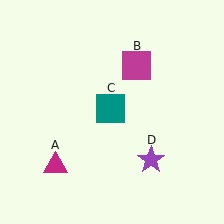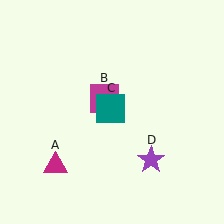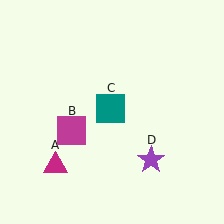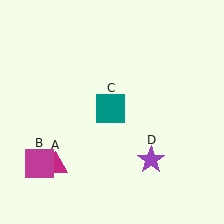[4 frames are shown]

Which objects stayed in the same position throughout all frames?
Magenta triangle (object A) and teal square (object C) and purple star (object D) remained stationary.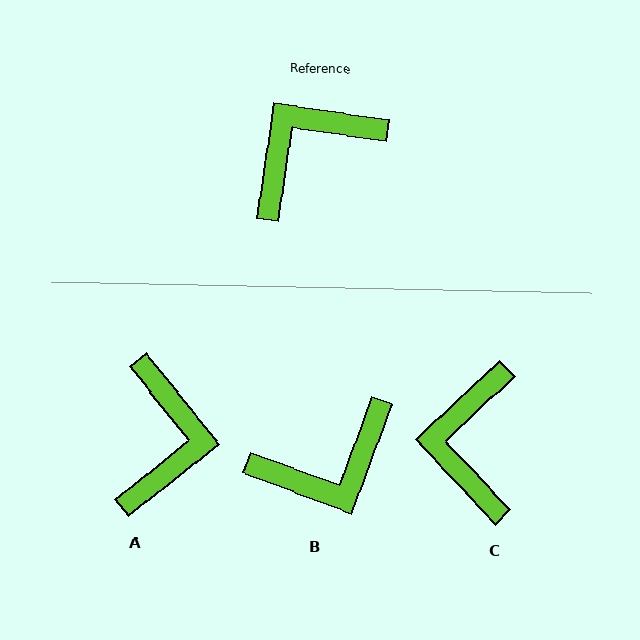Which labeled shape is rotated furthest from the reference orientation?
B, about 168 degrees away.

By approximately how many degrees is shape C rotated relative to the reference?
Approximately 51 degrees counter-clockwise.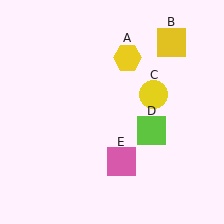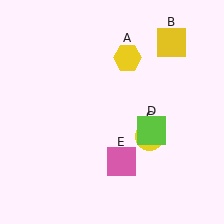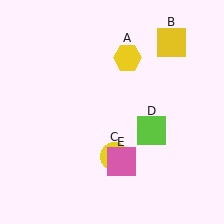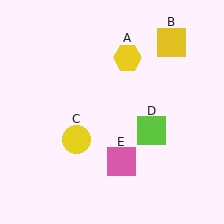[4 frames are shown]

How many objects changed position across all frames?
1 object changed position: yellow circle (object C).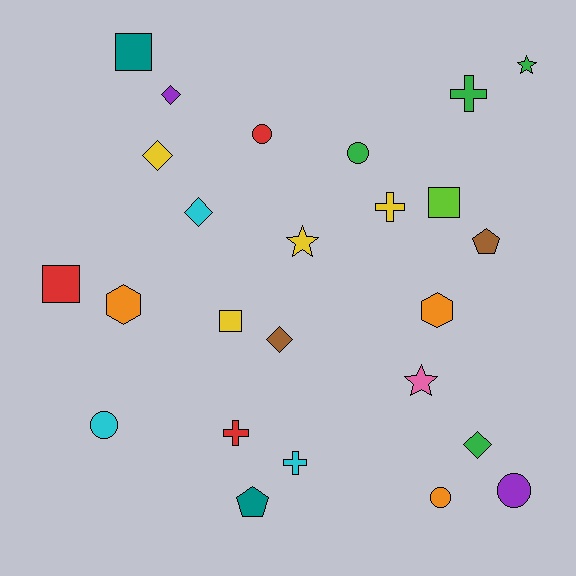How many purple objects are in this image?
There are 2 purple objects.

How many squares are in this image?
There are 4 squares.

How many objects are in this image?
There are 25 objects.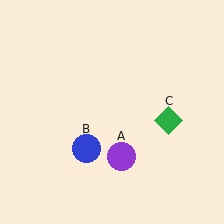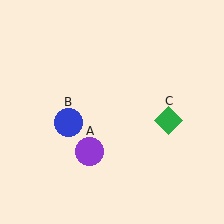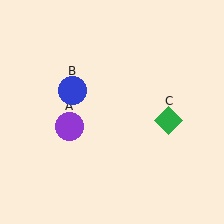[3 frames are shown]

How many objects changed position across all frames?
2 objects changed position: purple circle (object A), blue circle (object B).